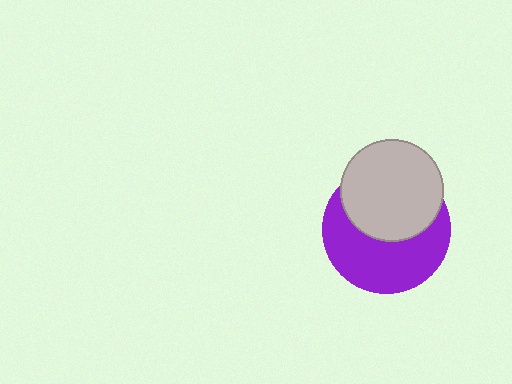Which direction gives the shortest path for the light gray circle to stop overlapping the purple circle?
Moving up gives the shortest separation.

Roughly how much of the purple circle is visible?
About half of it is visible (roughly 54%).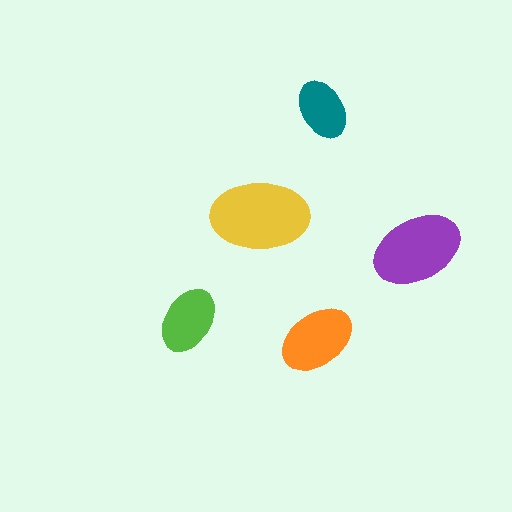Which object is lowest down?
The orange ellipse is bottommost.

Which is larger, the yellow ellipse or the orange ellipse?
The yellow one.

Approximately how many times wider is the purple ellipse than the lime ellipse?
About 1.5 times wider.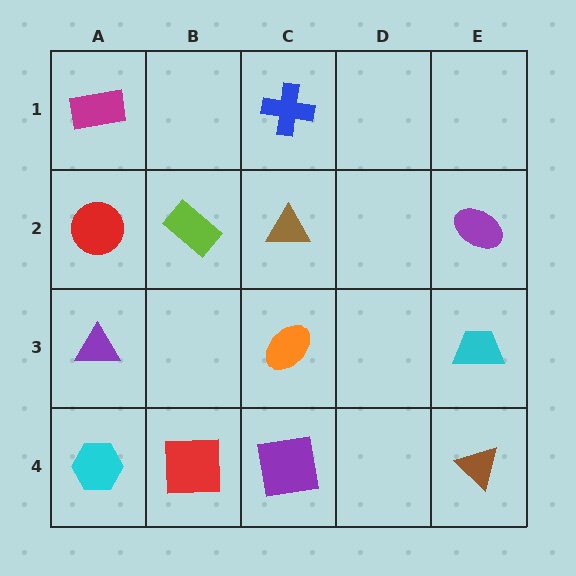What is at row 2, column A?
A red circle.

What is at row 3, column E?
A cyan trapezoid.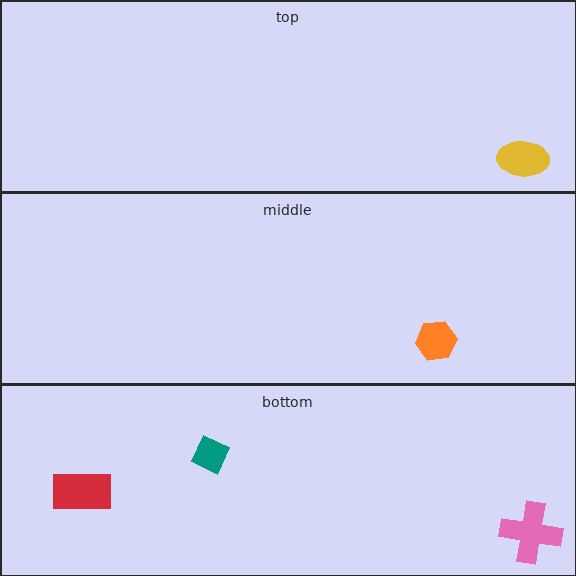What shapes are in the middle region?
The orange hexagon.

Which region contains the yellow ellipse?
The top region.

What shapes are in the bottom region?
The red rectangle, the pink cross, the teal diamond.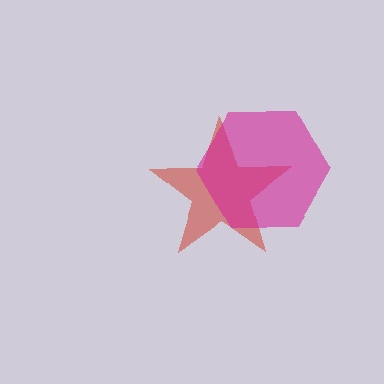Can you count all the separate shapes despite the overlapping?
Yes, there are 2 separate shapes.